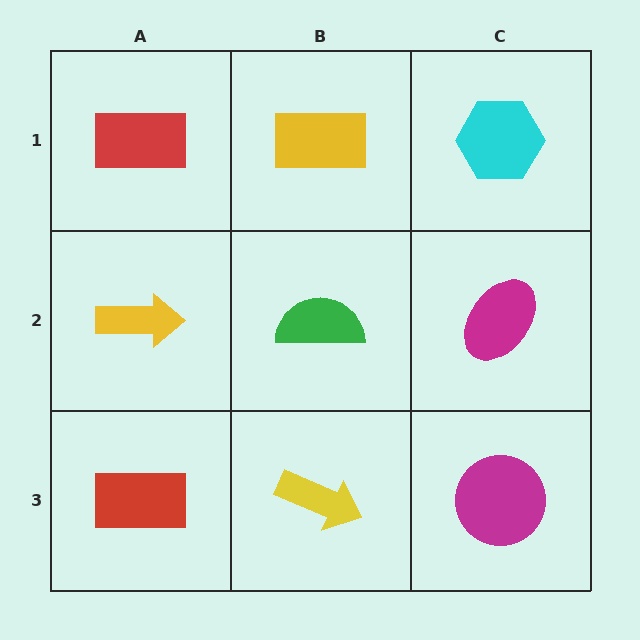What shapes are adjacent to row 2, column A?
A red rectangle (row 1, column A), a red rectangle (row 3, column A), a green semicircle (row 2, column B).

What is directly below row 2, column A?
A red rectangle.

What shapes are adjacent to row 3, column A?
A yellow arrow (row 2, column A), a yellow arrow (row 3, column B).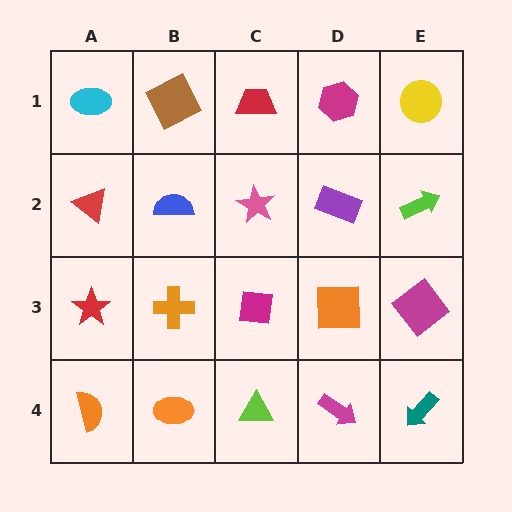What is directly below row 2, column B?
An orange cross.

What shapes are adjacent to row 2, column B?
A brown square (row 1, column B), an orange cross (row 3, column B), a red triangle (row 2, column A), a pink star (row 2, column C).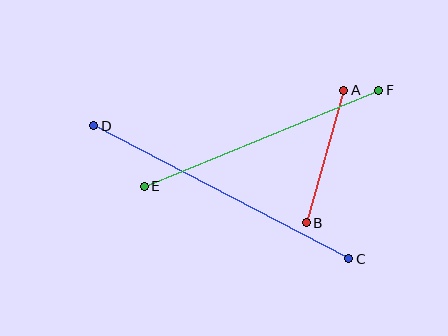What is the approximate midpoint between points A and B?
The midpoint is at approximately (325, 157) pixels.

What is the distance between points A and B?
The distance is approximately 138 pixels.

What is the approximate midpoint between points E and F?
The midpoint is at approximately (262, 138) pixels.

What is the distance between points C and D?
The distance is approximately 288 pixels.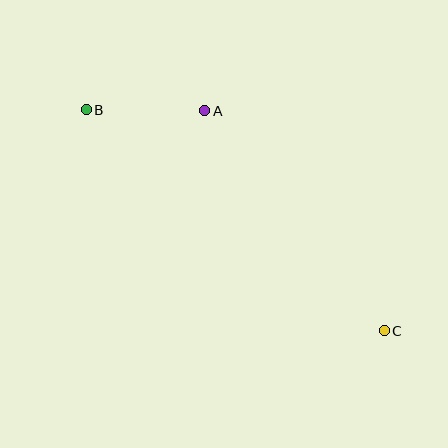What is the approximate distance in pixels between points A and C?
The distance between A and C is approximately 284 pixels.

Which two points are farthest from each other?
Points B and C are farthest from each other.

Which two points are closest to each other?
Points A and B are closest to each other.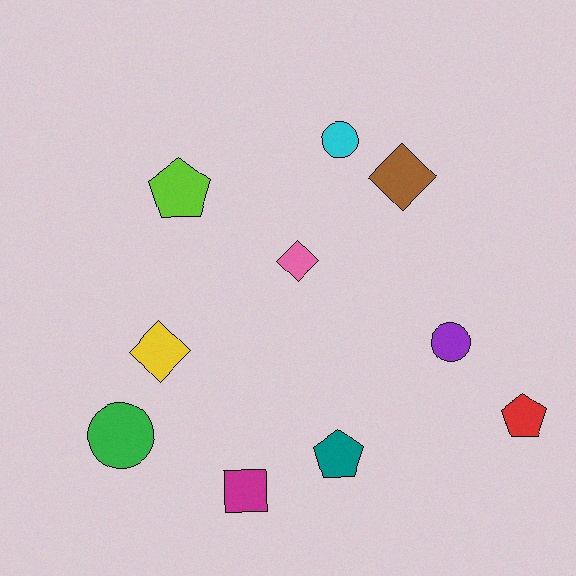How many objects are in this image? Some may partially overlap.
There are 10 objects.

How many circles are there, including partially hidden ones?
There are 3 circles.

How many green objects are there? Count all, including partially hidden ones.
There is 1 green object.